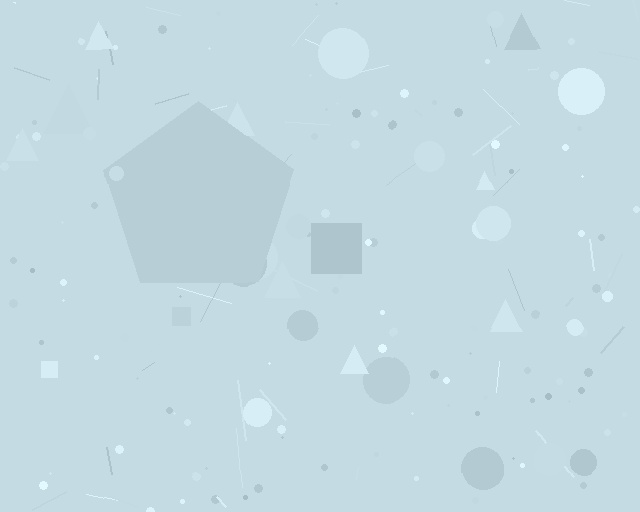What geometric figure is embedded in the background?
A pentagon is embedded in the background.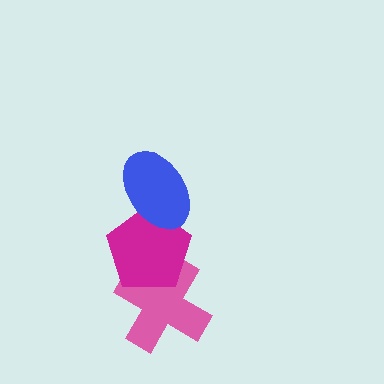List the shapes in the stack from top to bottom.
From top to bottom: the blue ellipse, the magenta pentagon, the pink cross.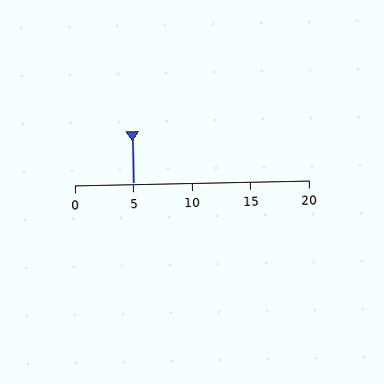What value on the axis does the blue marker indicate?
The marker indicates approximately 5.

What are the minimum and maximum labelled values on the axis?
The axis runs from 0 to 20.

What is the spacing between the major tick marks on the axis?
The major ticks are spaced 5 apart.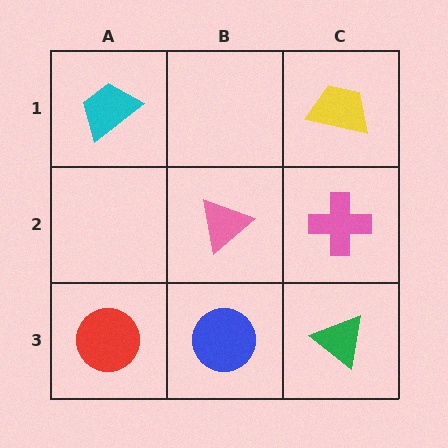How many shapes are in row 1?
2 shapes.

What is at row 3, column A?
A red circle.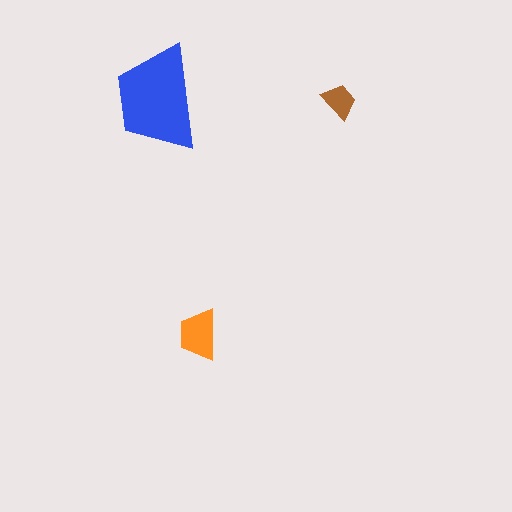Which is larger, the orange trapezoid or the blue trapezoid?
The blue one.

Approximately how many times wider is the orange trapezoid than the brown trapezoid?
About 1.5 times wider.